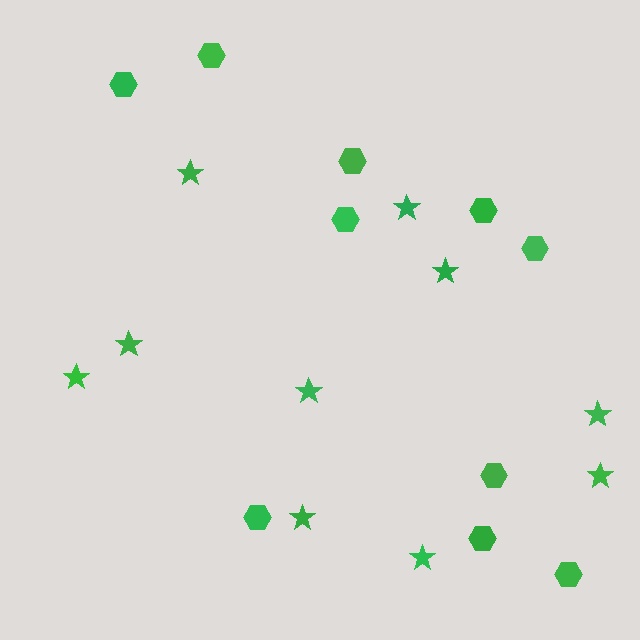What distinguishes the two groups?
There are 2 groups: one group of stars (10) and one group of hexagons (10).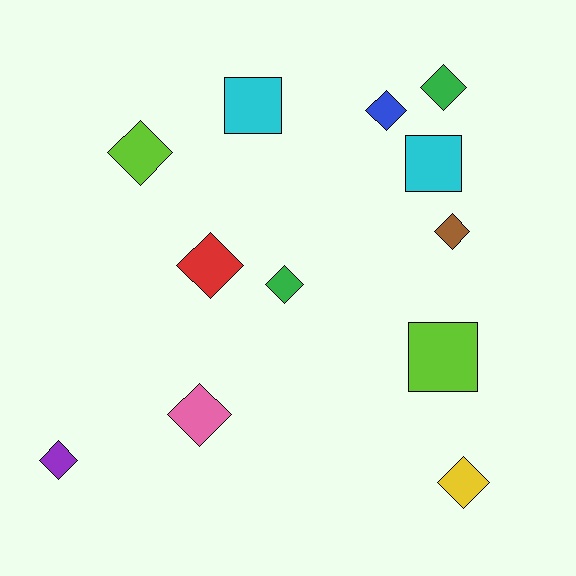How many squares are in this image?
There are 3 squares.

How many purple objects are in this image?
There is 1 purple object.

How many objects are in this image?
There are 12 objects.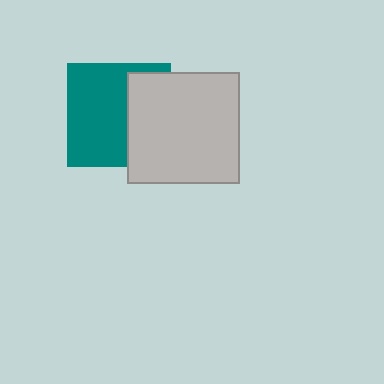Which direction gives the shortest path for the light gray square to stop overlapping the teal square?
Moving right gives the shortest separation.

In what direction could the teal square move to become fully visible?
The teal square could move left. That would shift it out from behind the light gray square entirely.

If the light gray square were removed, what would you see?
You would see the complete teal square.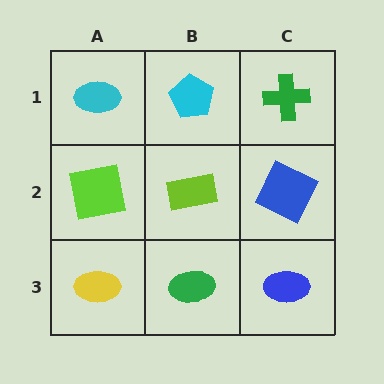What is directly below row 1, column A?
A lime square.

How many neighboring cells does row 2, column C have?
3.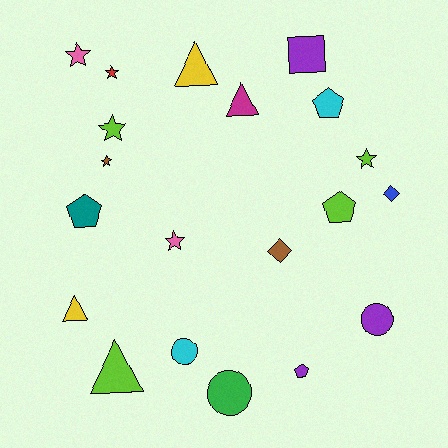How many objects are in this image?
There are 20 objects.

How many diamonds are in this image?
There are 2 diamonds.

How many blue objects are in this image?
There is 1 blue object.